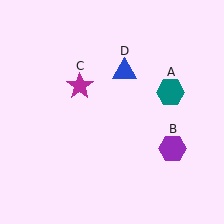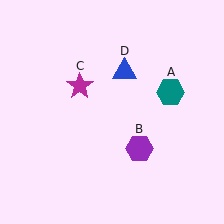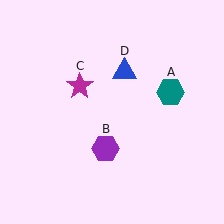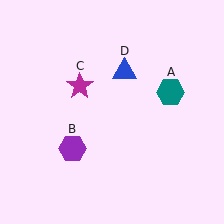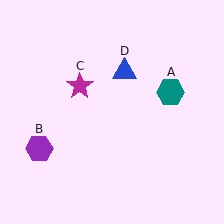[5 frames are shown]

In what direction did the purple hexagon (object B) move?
The purple hexagon (object B) moved left.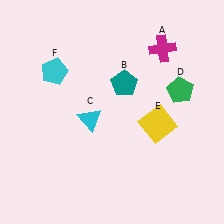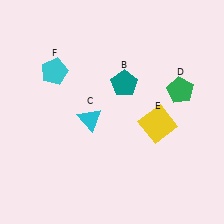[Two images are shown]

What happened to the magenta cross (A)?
The magenta cross (A) was removed in Image 2. It was in the top-right area of Image 1.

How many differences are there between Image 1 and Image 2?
There is 1 difference between the two images.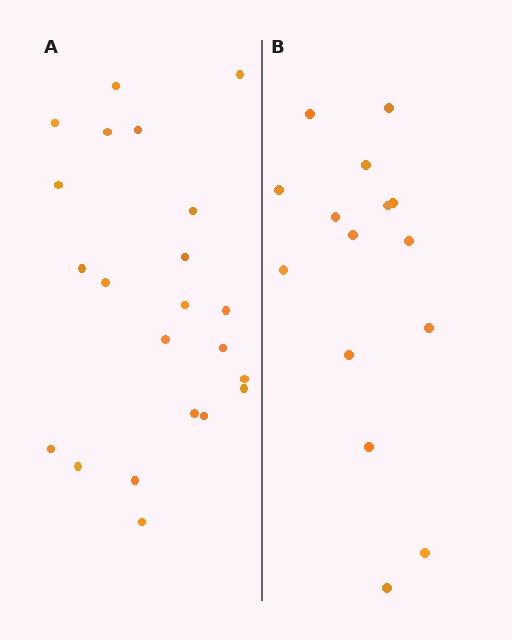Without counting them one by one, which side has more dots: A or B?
Region A (the left region) has more dots.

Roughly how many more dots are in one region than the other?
Region A has roughly 8 or so more dots than region B.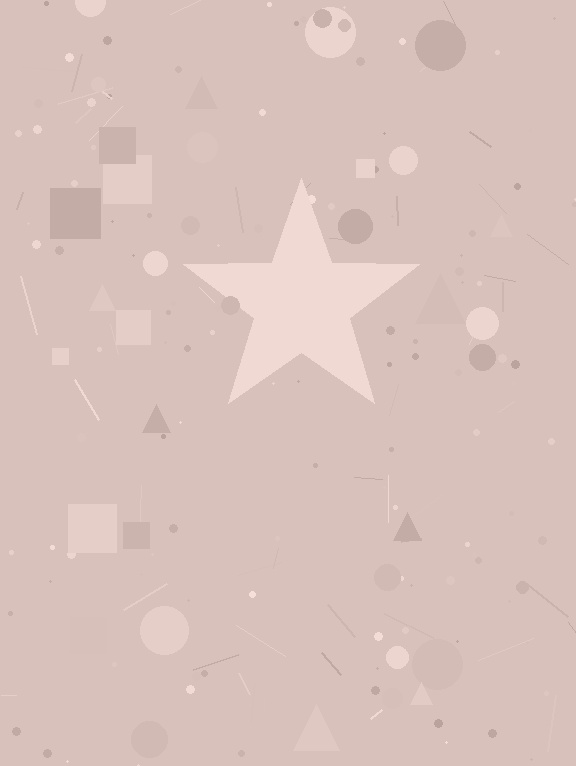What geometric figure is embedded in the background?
A star is embedded in the background.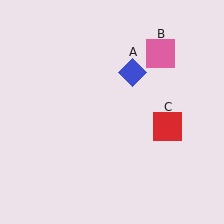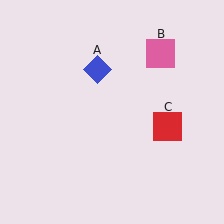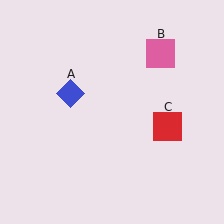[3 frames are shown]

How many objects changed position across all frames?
1 object changed position: blue diamond (object A).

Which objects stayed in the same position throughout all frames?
Pink square (object B) and red square (object C) remained stationary.